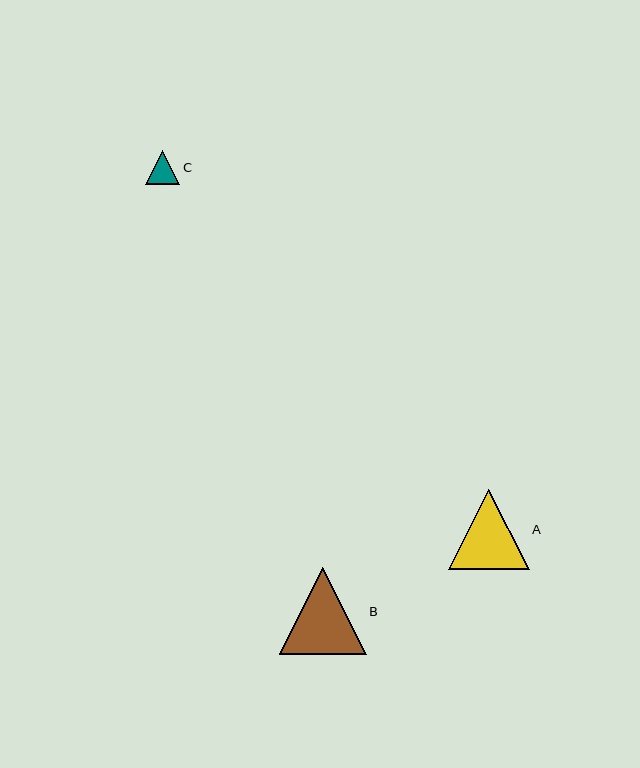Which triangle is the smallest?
Triangle C is the smallest with a size of approximately 34 pixels.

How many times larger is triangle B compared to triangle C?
Triangle B is approximately 2.6 times the size of triangle C.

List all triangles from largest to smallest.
From largest to smallest: B, A, C.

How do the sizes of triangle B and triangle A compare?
Triangle B and triangle A are approximately the same size.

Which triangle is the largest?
Triangle B is the largest with a size of approximately 87 pixels.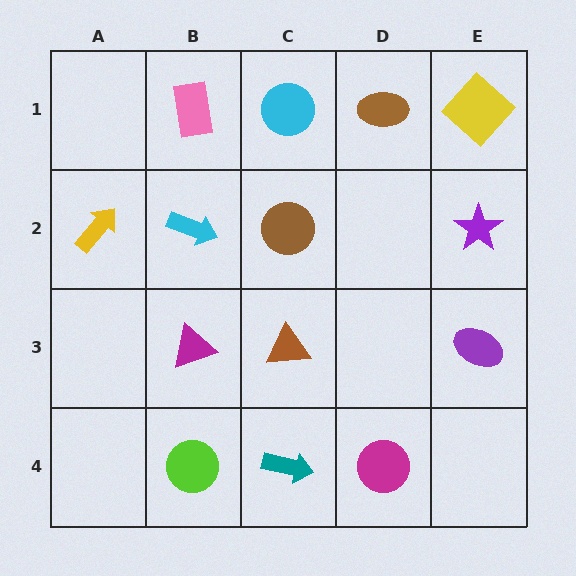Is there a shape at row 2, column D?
No, that cell is empty.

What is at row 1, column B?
A pink rectangle.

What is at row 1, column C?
A cyan circle.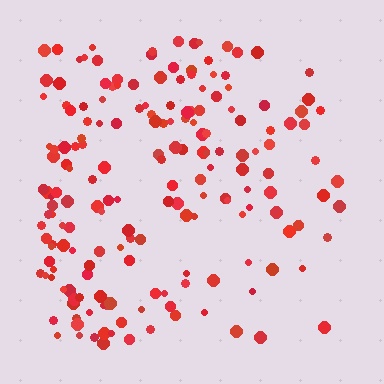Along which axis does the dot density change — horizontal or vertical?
Horizontal.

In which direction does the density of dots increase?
From right to left, with the left side densest.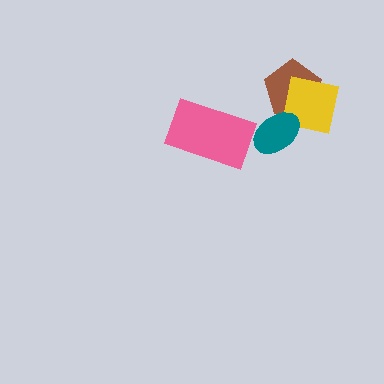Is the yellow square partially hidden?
Yes, it is partially covered by another shape.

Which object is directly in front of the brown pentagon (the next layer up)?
The yellow square is directly in front of the brown pentagon.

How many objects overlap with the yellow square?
2 objects overlap with the yellow square.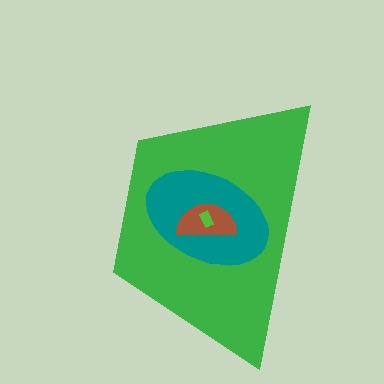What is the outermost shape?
The green trapezoid.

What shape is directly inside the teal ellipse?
The brown semicircle.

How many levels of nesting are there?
4.